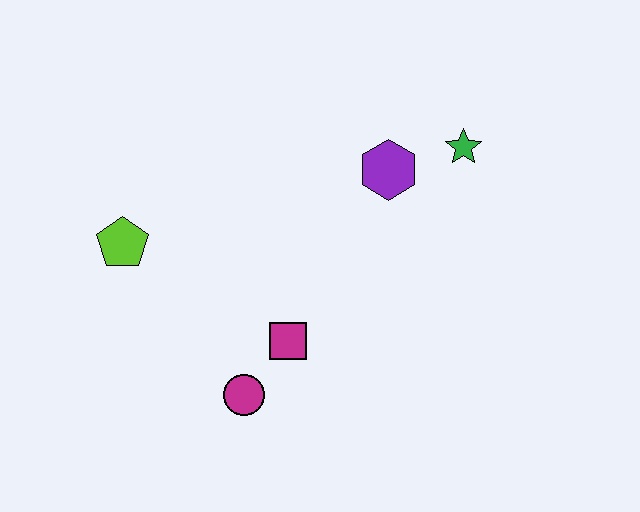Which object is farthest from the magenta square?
The green star is farthest from the magenta square.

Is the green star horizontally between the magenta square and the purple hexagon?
No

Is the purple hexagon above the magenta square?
Yes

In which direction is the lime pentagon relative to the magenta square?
The lime pentagon is to the left of the magenta square.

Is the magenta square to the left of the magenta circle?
No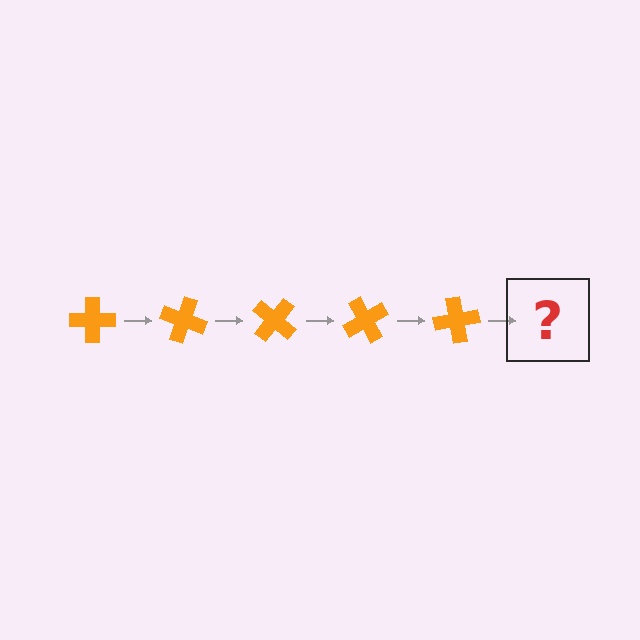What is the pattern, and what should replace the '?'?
The pattern is that the cross rotates 20 degrees each step. The '?' should be an orange cross rotated 100 degrees.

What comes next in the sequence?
The next element should be an orange cross rotated 100 degrees.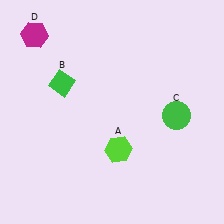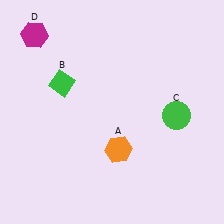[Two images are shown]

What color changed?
The hexagon (A) changed from lime in Image 1 to orange in Image 2.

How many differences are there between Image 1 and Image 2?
There is 1 difference between the two images.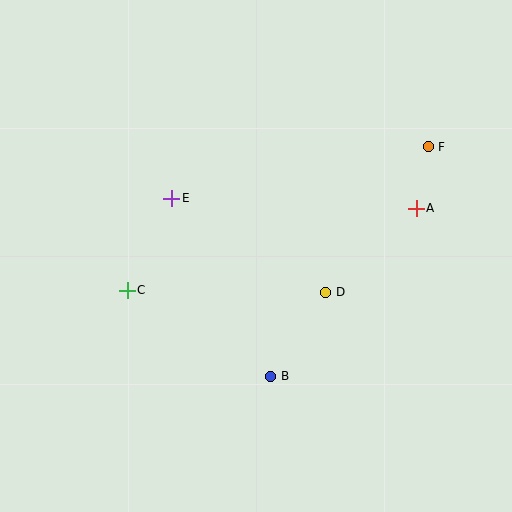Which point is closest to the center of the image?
Point D at (326, 292) is closest to the center.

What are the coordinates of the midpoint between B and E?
The midpoint between B and E is at (221, 287).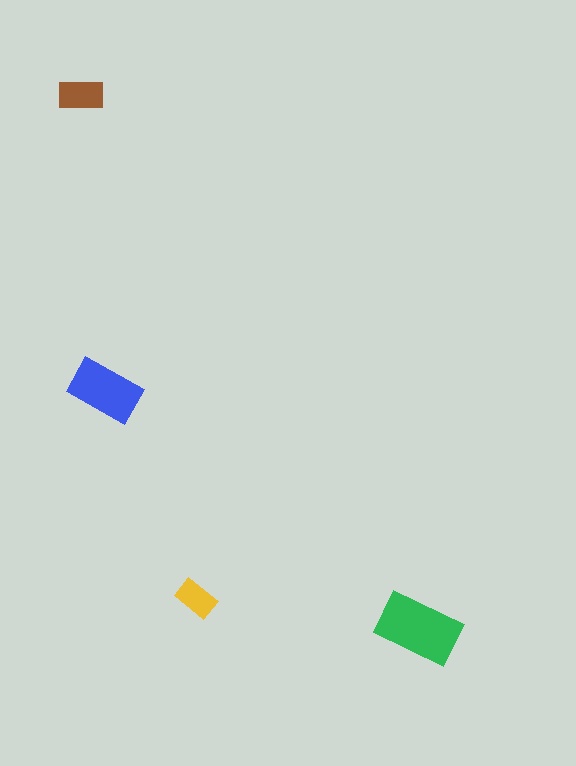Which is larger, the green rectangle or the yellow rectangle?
The green one.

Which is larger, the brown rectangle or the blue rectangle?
The blue one.